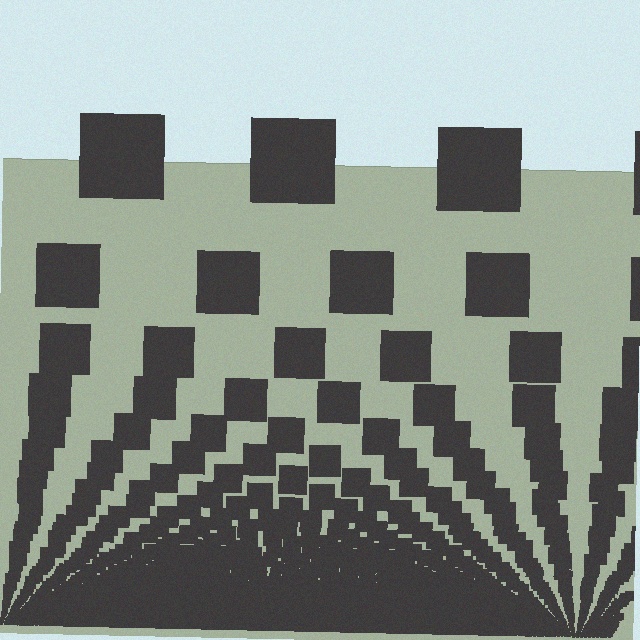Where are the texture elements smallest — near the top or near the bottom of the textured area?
Near the bottom.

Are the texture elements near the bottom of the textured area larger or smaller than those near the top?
Smaller. The gradient is inverted — elements near the bottom are smaller and denser.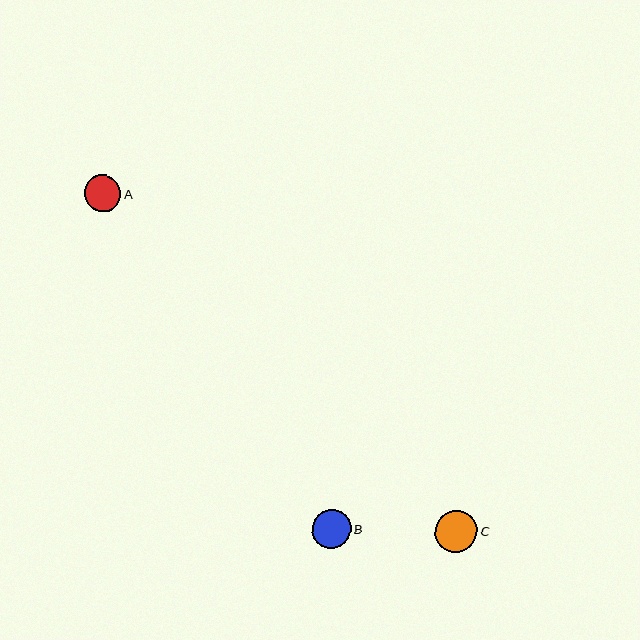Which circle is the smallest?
Circle A is the smallest with a size of approximately 36 pixels.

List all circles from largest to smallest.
From largest to smallest: C, B, A.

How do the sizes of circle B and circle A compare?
Circle B and circle A are approximately the same size.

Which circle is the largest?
Circle C is the largest with a size of approximately 43 pixels.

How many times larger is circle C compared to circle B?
Circle C is approximately 1.1 times the size of circle B.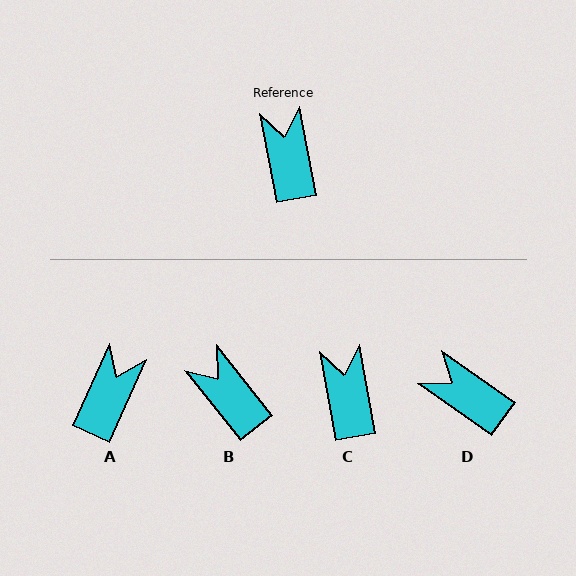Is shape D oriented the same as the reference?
No, it is off by about 44 degrees.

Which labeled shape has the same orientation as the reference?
C.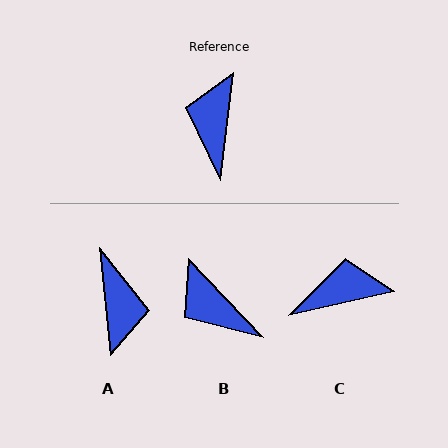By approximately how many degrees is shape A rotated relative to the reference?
Approximately 167 degrees clockwise.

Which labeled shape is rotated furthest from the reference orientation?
A, about 167 degrees away.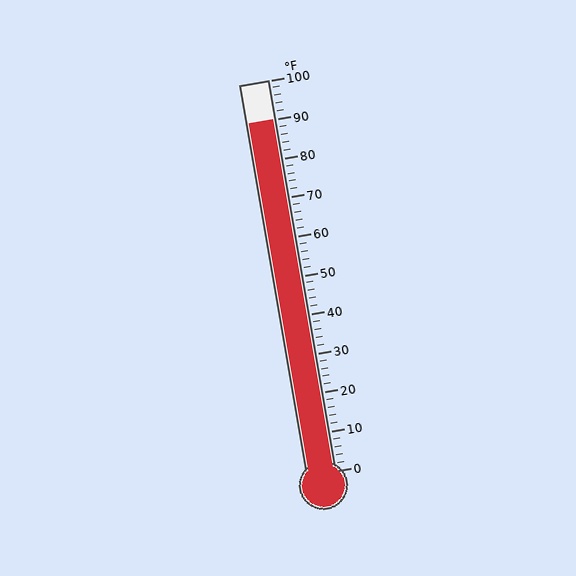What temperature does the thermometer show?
The thermometer shows approximately 90°F.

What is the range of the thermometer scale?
The thermometer scale ranges from 0°F to 100°F.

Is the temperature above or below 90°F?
The temperature is at 90°F.